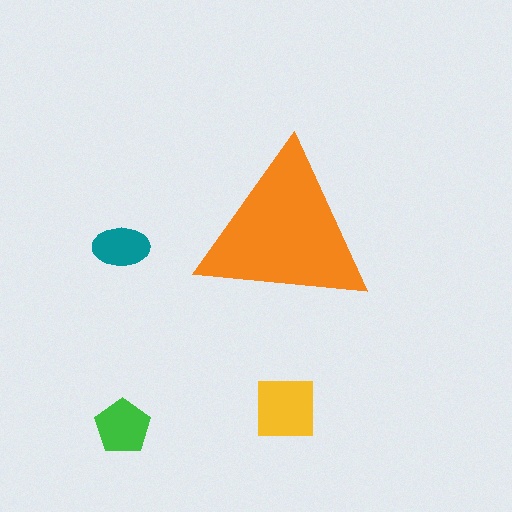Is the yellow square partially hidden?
No, the yellow square is fully visible.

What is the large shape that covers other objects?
An orange triangle.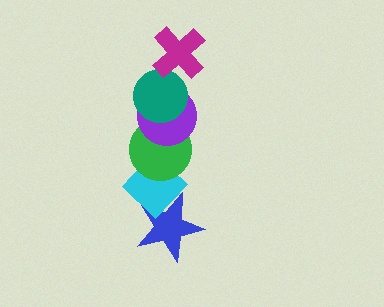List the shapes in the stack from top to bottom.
From top to bottom: the magenta cross, the teal circle, the purple circle, the green circle, the cyan diamond, the blue star.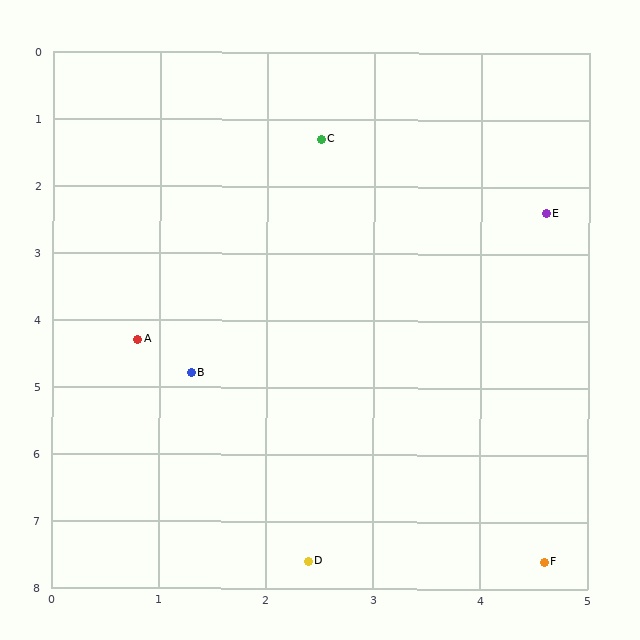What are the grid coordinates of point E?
Point E is at approximately (4.6, 2.4).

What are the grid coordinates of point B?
Point B is at approximately (1.3, 4.8).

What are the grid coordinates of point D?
Point D is at approximately (2.4, 7.6).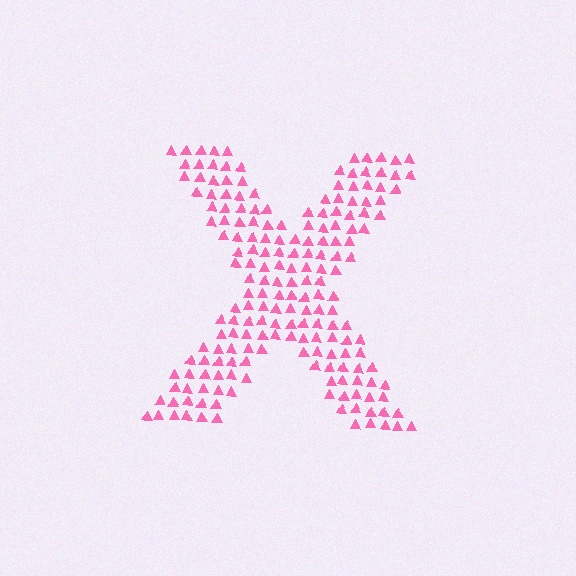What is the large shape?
The large shape is the letter X.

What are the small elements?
The small elements are triangles.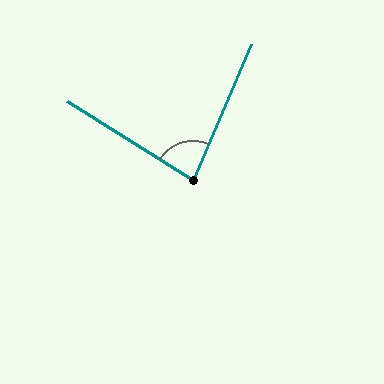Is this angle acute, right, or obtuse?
It is acute.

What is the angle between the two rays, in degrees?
Approximately 81 degrees.